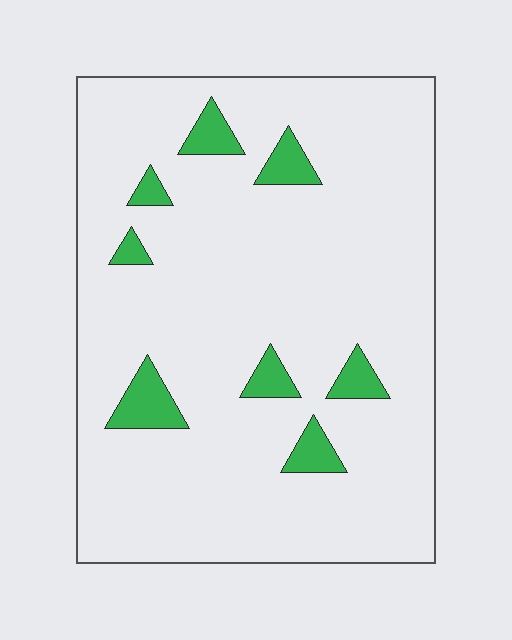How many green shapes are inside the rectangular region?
8.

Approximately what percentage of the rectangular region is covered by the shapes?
Approximately 10%.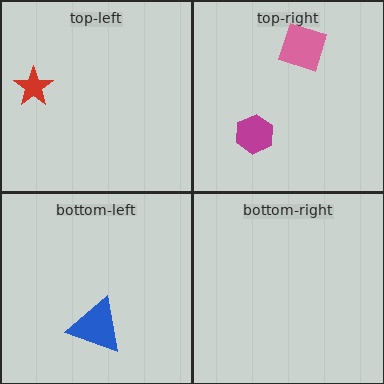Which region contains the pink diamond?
The top-right region.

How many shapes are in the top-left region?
1.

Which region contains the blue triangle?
The bottom-left region.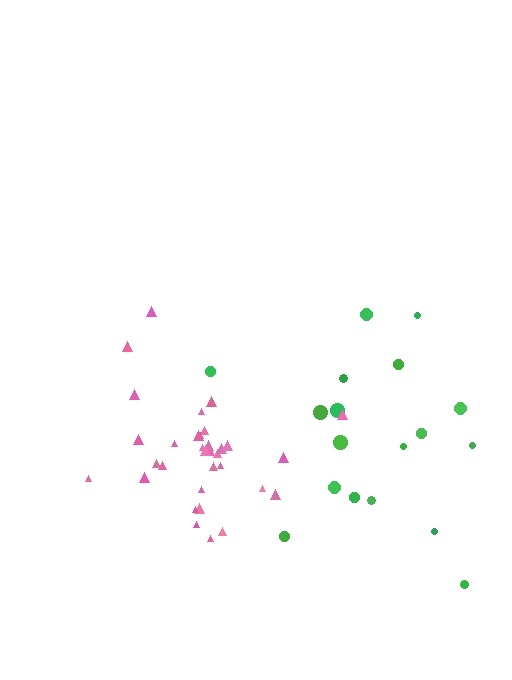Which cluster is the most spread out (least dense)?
Green.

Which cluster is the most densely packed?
Pink.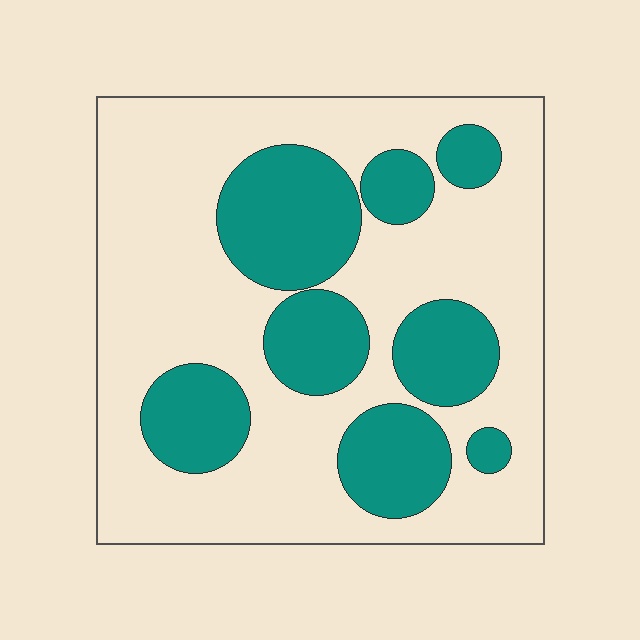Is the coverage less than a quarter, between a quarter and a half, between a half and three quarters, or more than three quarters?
Between a quarter and a half.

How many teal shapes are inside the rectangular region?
8.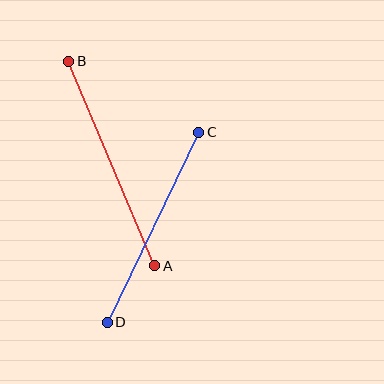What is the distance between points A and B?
The distance is approximately 222 pixels.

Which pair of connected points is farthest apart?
Points A and B are farthest apart.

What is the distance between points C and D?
The distance is approximately 211 pixels.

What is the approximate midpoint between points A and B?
The midpoint is at approximately (112, 163) pixels.